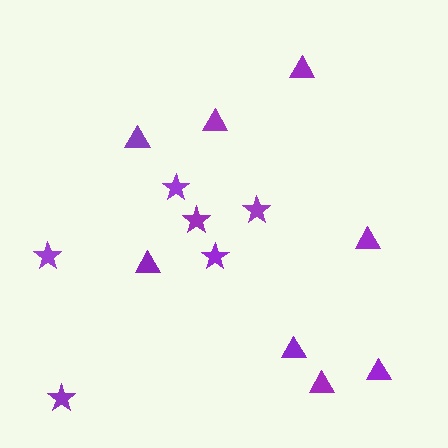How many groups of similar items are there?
There are 2 groups: one group of triangles (8) and one group of stars (6).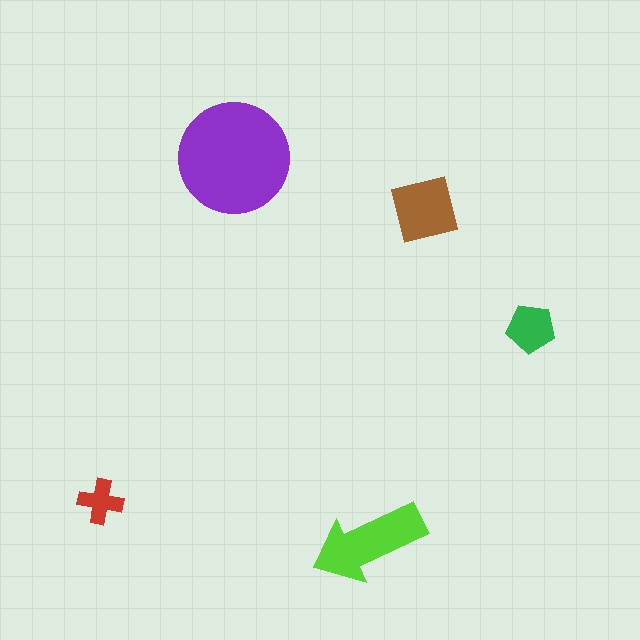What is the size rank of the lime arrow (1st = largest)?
2nd.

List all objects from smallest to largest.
The red cross, the green pentagon, the brown square, the lime arrow, the purple circle.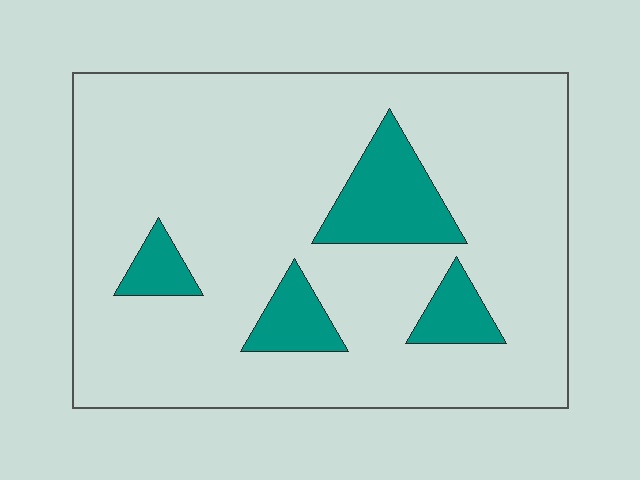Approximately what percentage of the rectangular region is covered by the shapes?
Approximately 15%.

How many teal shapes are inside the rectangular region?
4.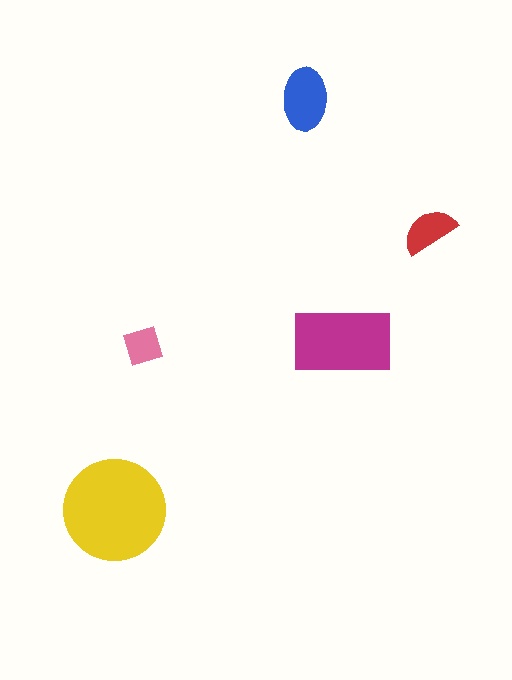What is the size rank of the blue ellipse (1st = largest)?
3rd.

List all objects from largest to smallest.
The yellow circle, the magenta rectangle, the blue ellipse, the red semicircle, the pink square.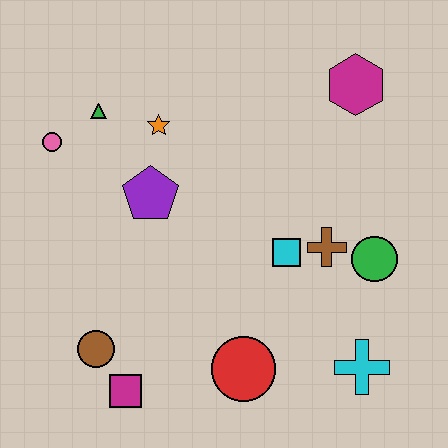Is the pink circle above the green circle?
Yes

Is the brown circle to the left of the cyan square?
Yes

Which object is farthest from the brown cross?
The pink circle is farthest from the brown cross.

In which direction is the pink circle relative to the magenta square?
The pink circle is above the magenta square.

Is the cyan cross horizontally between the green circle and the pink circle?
Yes